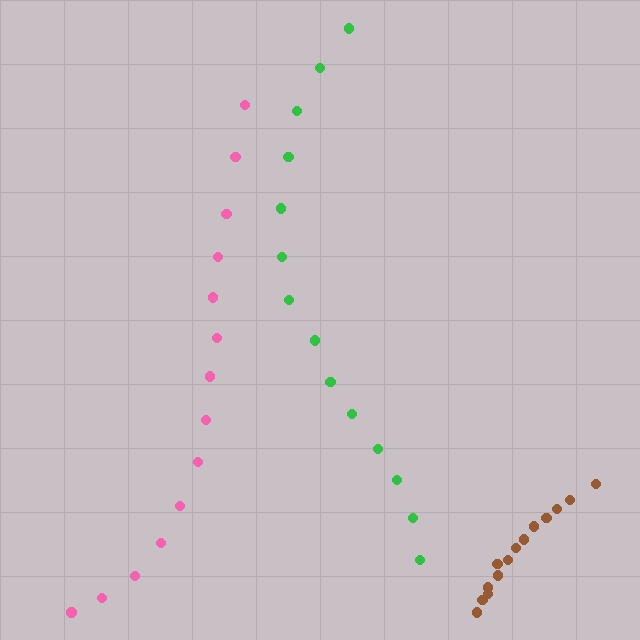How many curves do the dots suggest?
There are 3 distinct paths.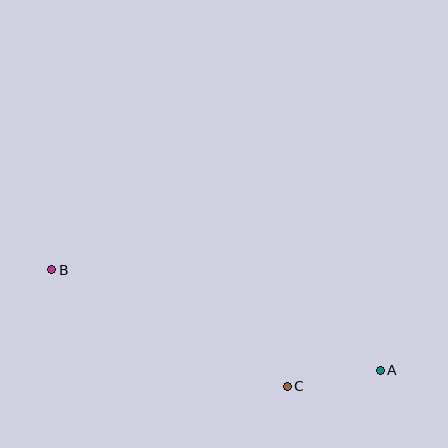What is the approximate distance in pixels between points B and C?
The distance between B and C is approximately 263 pixels.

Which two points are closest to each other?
Points A and C are closest to each other.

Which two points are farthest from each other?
Points A and B are farthest from each other.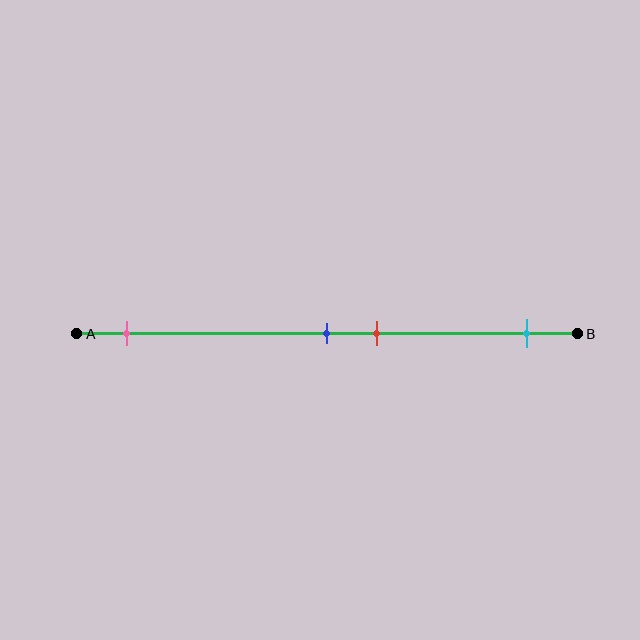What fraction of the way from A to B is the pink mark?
The pink mark is approximately 10% (0.1) of the way from A to B.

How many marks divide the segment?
There are 4 marks dividing the segment.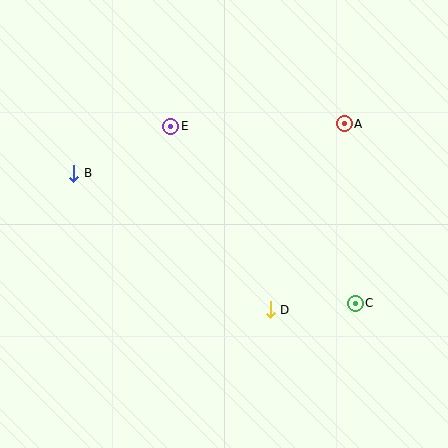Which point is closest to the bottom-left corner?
Point B is closest to the bottom-left corner.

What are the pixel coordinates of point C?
Point C is at (355, 303).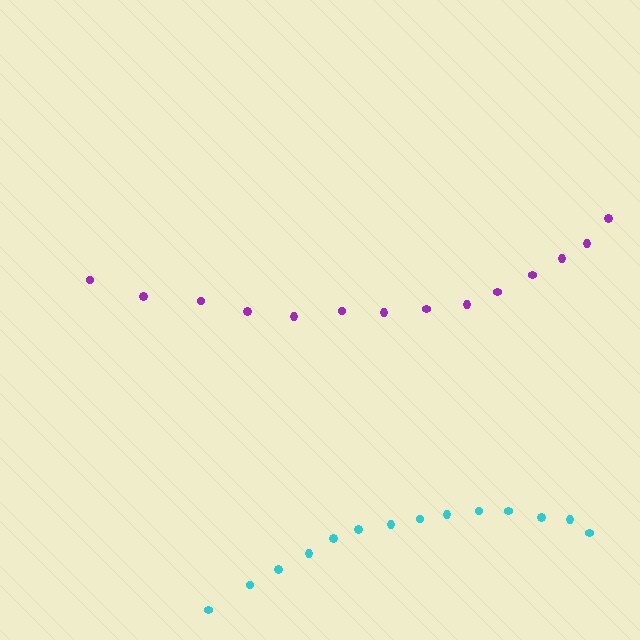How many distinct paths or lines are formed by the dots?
There are 2 distinct paths.